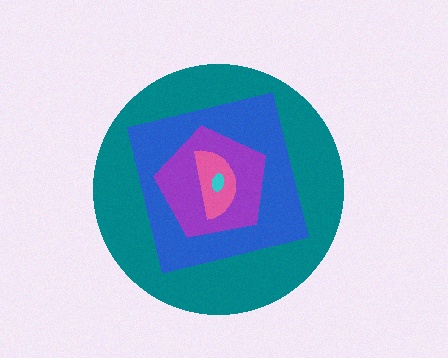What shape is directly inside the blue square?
The purple pentagon.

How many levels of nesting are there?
5.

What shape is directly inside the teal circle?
The blue square.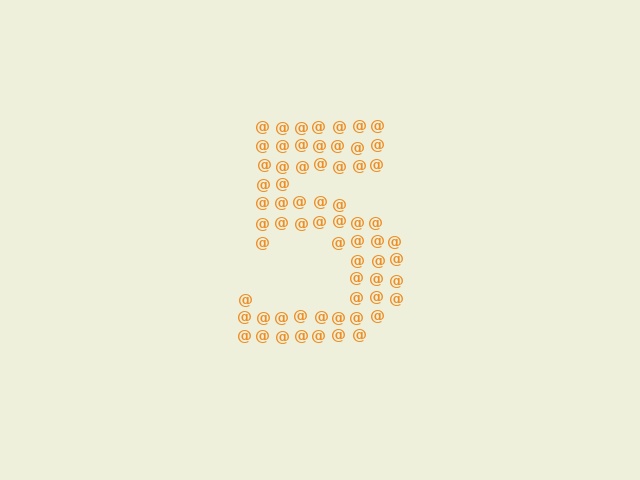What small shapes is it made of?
It is made of small at signs.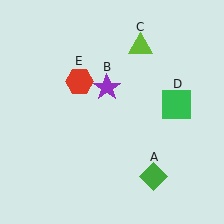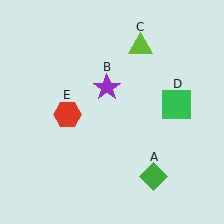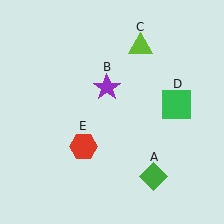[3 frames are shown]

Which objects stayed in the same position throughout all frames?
Green diamond (object A) and purple star (object B) and lime triangle (object C) and green square (object D) remained stationary.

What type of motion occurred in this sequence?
The red hexagon (object E) rotated counterclockwise around the center of the scene.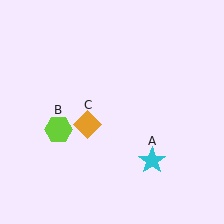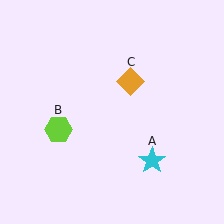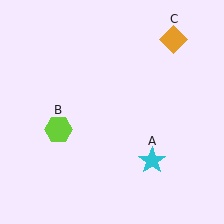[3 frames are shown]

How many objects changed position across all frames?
1 object changed position: orange diamond (object C).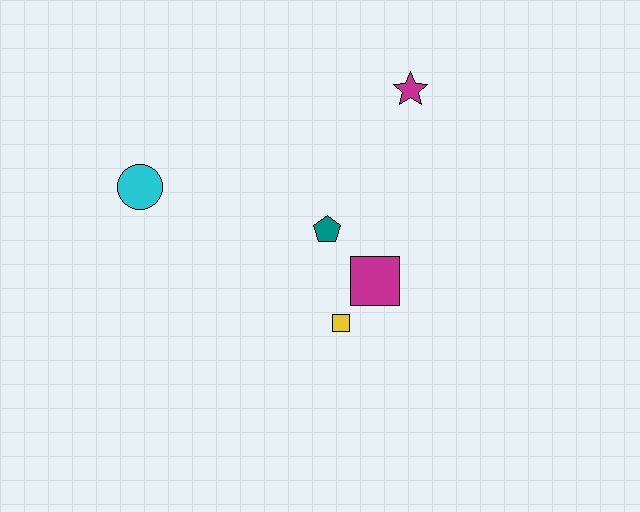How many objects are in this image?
There are 5 objects.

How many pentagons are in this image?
There is 1 pentagon.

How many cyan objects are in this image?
There is 1 cyan object.